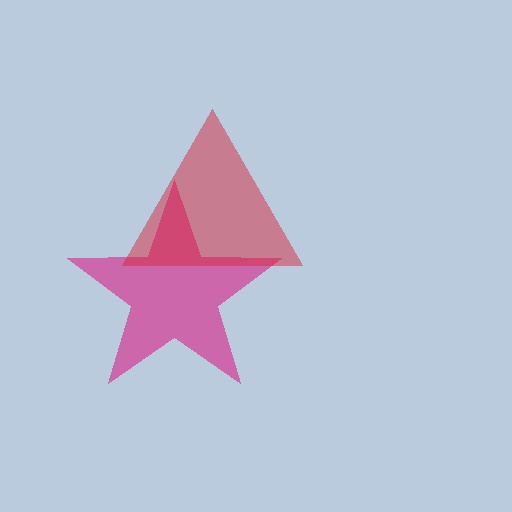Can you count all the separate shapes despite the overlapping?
Yes, there are 2 separate shapes.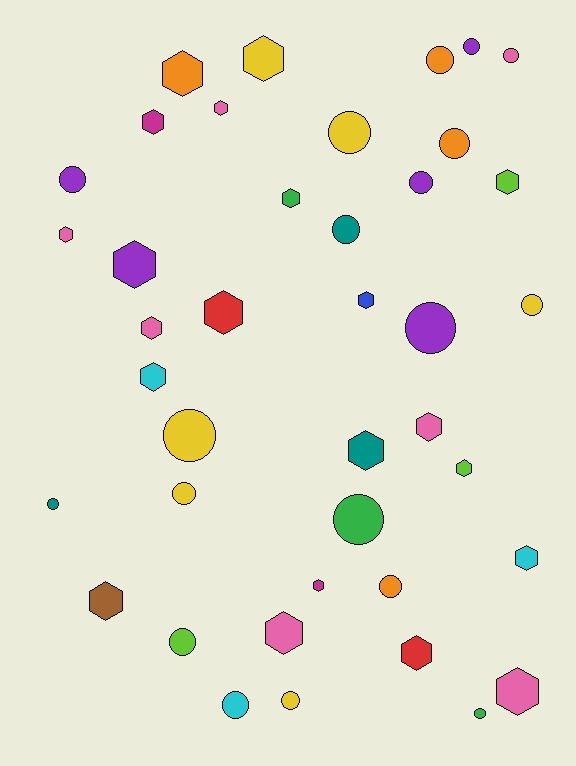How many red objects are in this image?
There are 2 red objects.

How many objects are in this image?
There are 40 objects.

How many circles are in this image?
There are 19 circles.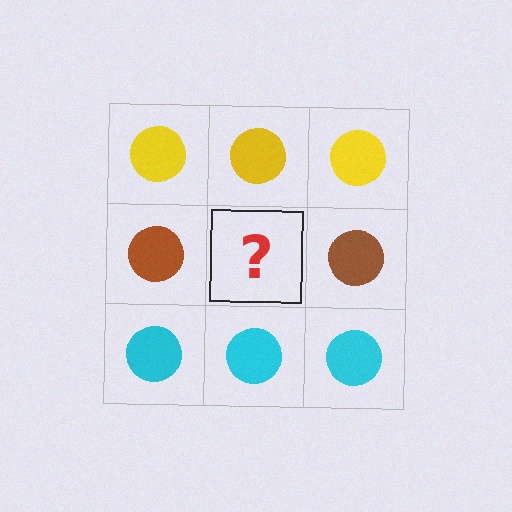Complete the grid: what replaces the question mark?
The question mark should be replaced with a brown circle.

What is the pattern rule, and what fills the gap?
The rule is that each row has a consistent color. The gap should be filled with a brown circle.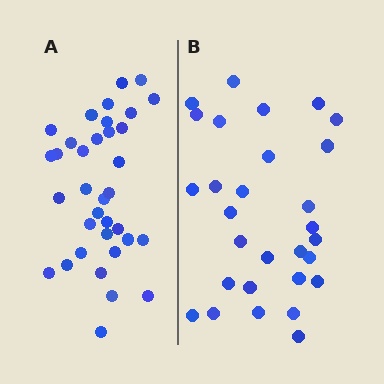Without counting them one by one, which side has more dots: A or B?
Region A (the left region) has more dots.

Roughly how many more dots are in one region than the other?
Region A has about 6 more dots than region B.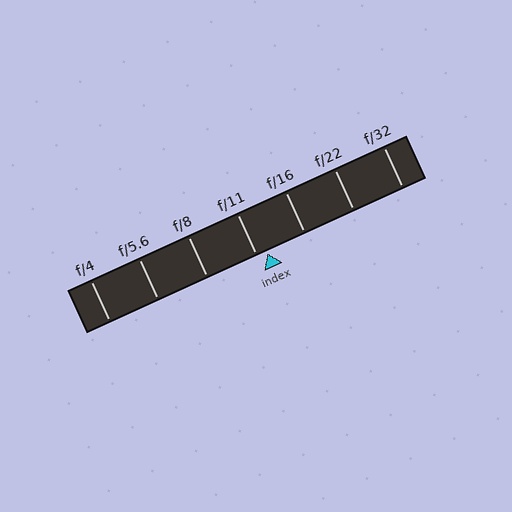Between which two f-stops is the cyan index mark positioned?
The index mark is between f/11 and f/16.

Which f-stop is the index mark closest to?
The index mark is closest to f/11.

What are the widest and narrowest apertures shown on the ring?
The widest aperture shown is f/4 and the narrowest is f/32.